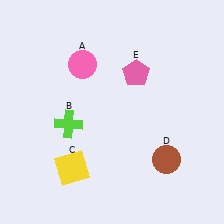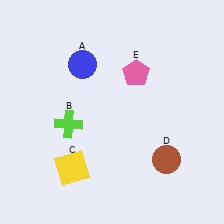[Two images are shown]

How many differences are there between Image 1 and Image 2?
There is 1 difference between the two images.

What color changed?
The circle (A) changed from pink in Image 1 to blue in Image 2.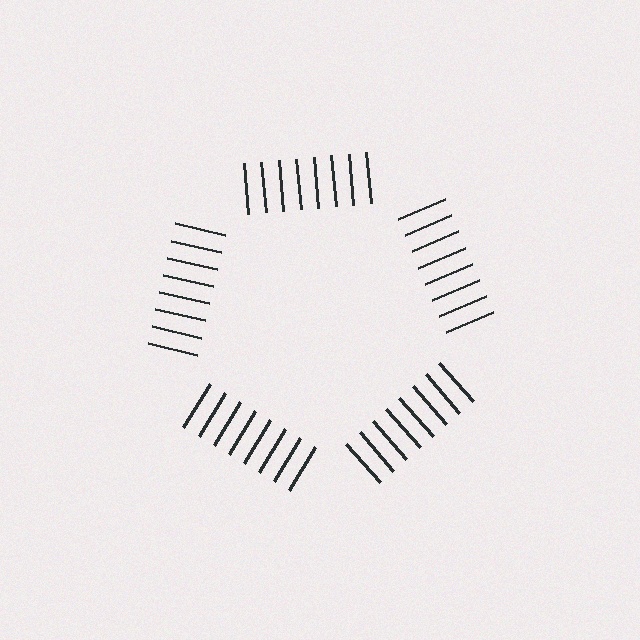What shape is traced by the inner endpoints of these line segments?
An illusory pentagon — the line segments terminate on its edges but no continuous stroke is drawn.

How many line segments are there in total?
40 — 8 along each of the 5 edges.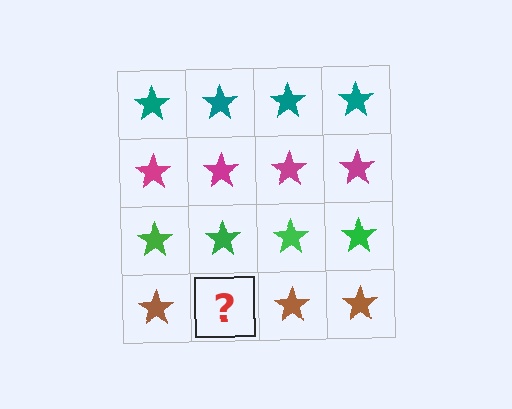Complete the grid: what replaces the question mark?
The question mark should be replaced with a brown star.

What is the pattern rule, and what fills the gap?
The rule is that each row has a consistent color. The gap should be filled with a brown star.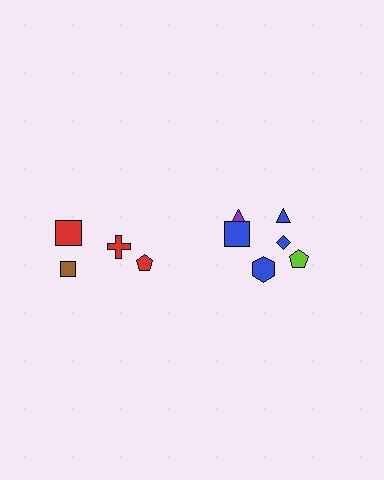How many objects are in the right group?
There are 6 objects.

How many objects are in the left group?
There are 4 objects.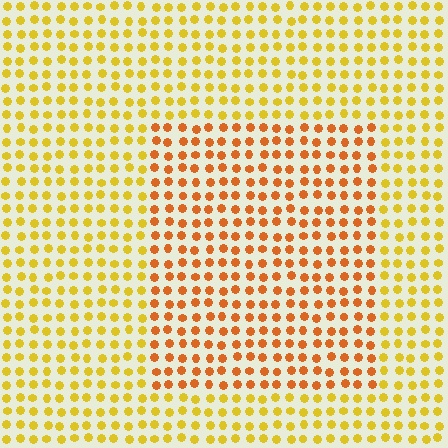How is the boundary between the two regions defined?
The boundary is defined purely by a slight shift in hue (about 30 degrees). Spacing, size, and orientation are identical on both sides.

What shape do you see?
I see a rectangle.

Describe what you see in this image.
The image is filled with small yellow elements in a uniform arrangement. A rectangle-shaped region is visible where the elements are tinted to a slightly different hue, forming a subtle color boundary.